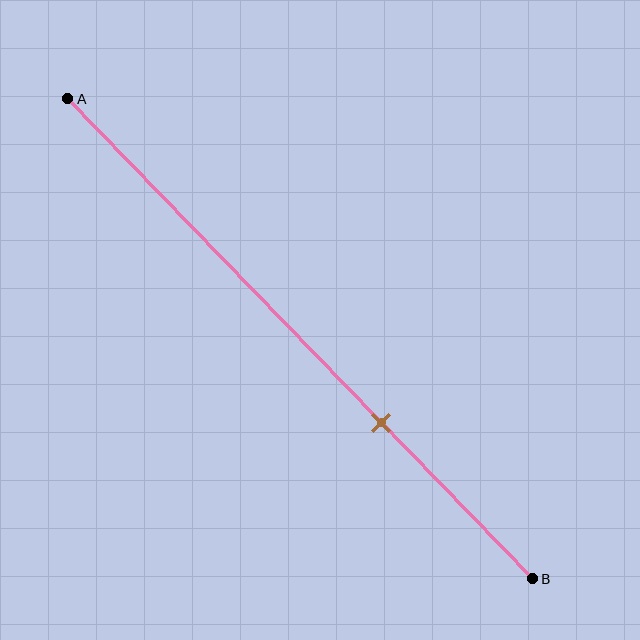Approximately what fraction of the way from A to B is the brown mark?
The brown mark is approximately 65% of the way from A to B.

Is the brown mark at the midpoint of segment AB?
No, the mark is at about 65% from A, not at the 50% midpoint.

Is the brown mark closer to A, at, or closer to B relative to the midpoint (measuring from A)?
The brown mark is closer to point B than the midpoint of segment AB.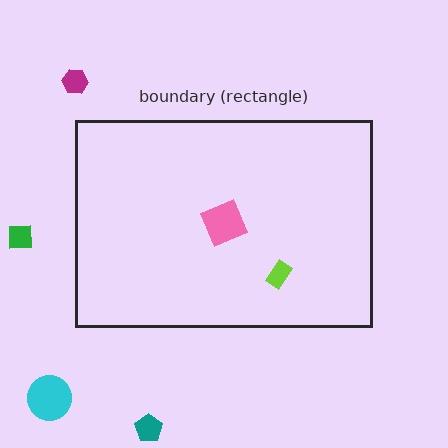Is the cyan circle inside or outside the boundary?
Outside.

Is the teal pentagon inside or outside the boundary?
Outside.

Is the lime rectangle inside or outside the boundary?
Inside.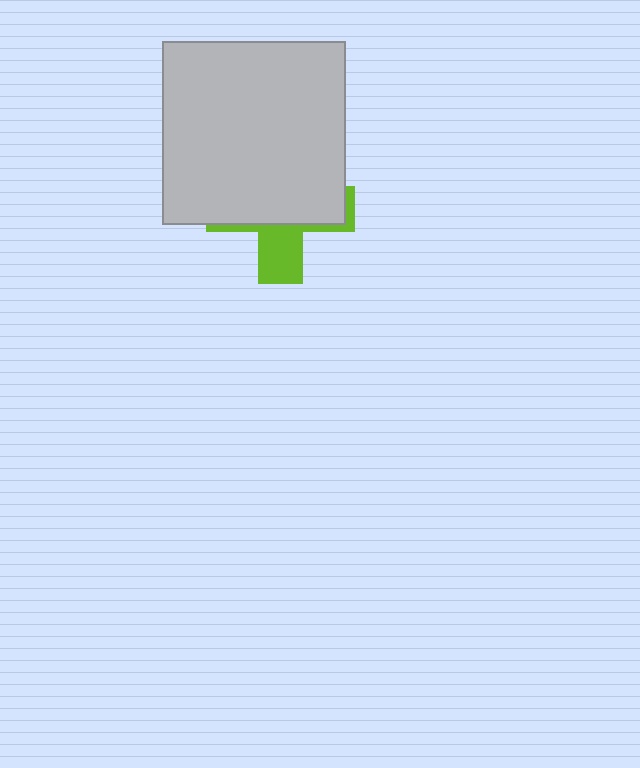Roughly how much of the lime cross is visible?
A small part of it is visible (roughly 32%).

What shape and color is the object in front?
The object in front is a light gray square.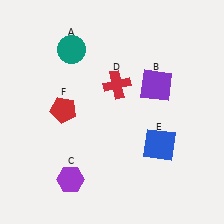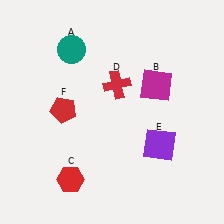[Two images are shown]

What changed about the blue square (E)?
In Image 1, E is blue. In Image 2, it changed to purple.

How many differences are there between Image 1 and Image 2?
There are 3 differences between the two images.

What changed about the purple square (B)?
In Image 1, B is purple. In Image 2, it changed to magenta.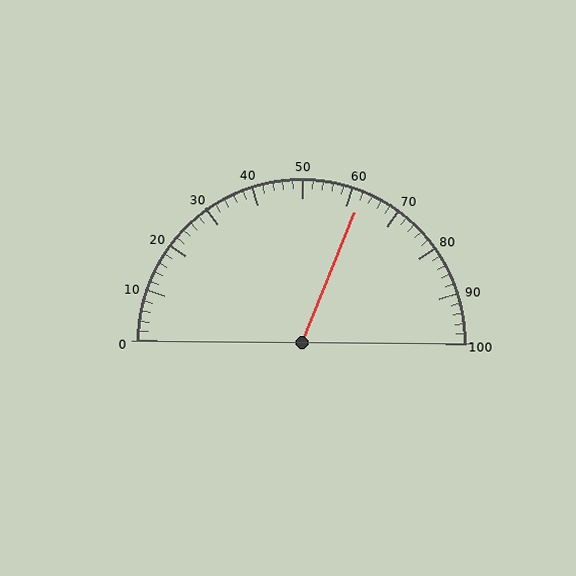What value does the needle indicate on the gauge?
The needle indicates approximately 62.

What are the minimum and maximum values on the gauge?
The gauge ranges from 0 to 100.